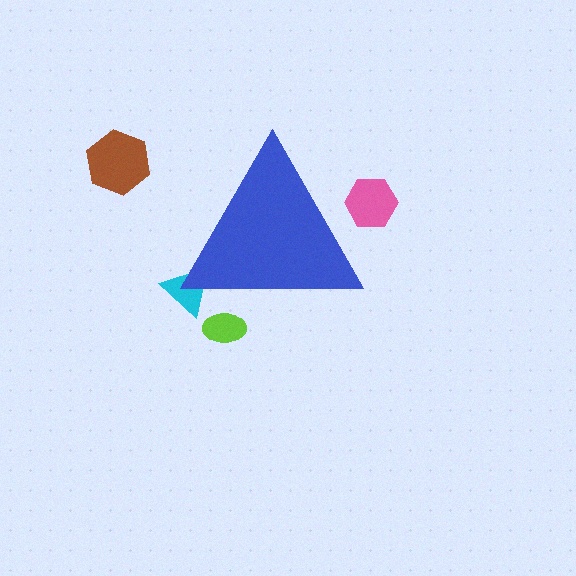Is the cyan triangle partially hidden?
Yes, the cyan triangle is partially hidden behind the blue triangle.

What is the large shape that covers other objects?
A blue triangle.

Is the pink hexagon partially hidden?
Yes, the pink hexagon is partially hidden behind the blue triangle.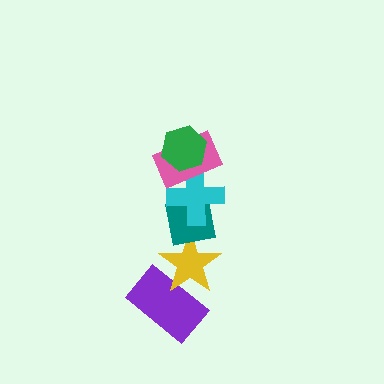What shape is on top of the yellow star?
The teal square is on top of the yellow star.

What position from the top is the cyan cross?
The cyan cross is 3rd from the top.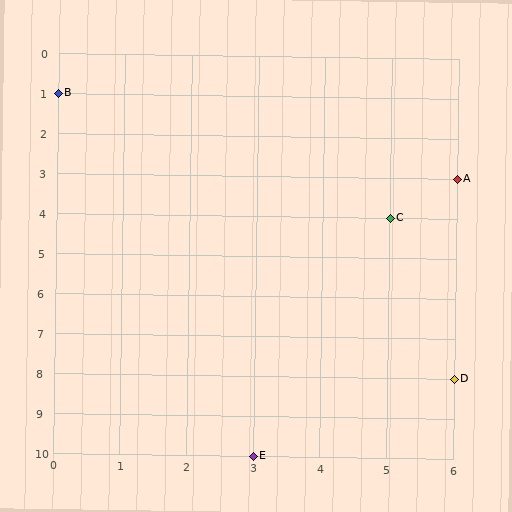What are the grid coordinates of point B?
Point B is at grid coordinates (0, 1).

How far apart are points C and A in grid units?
Points C and A are 1 column and 1 row apart (about 1.4 grid units diagonally).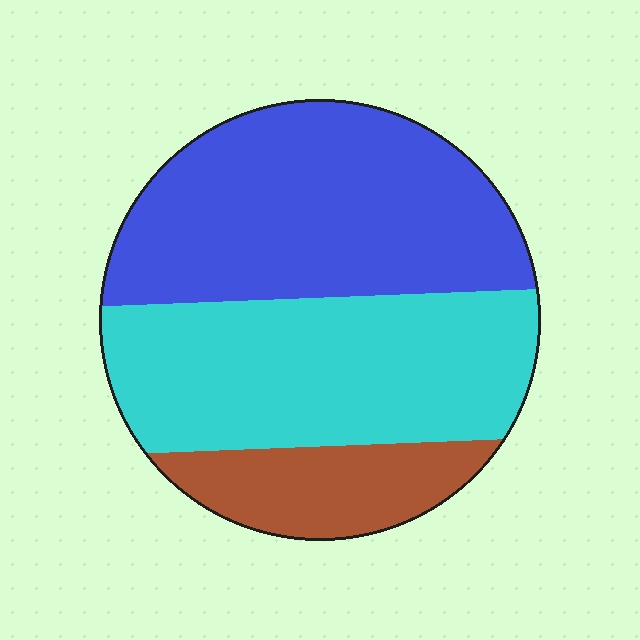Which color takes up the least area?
Brown, at roughly 15%.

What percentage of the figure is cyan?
Cyan covers roughly 40% of the figure.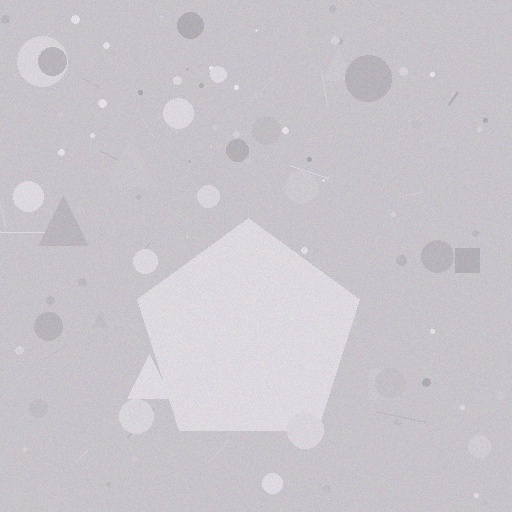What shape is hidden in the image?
A pentagon is hidden in the image.